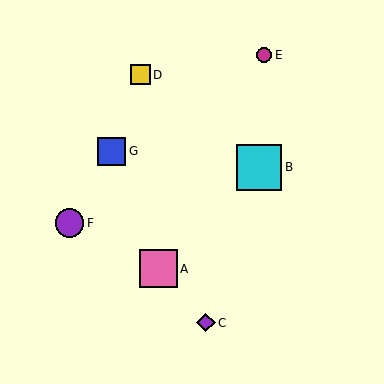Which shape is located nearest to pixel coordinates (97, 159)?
The blue square (labeled G) at (112, 151) is nearest to that location.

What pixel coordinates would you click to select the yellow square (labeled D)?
Click at (140, 75) to select the yellow square D.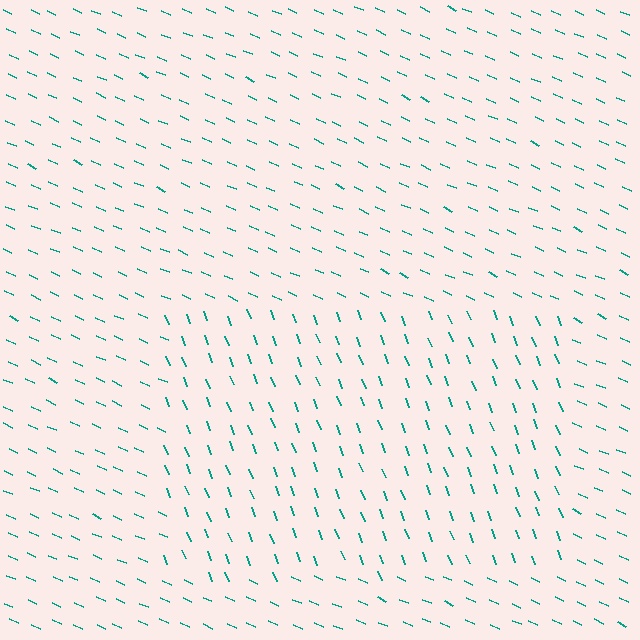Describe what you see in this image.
The image is filled with small teal line segments. A rectangle region in the image has lines oriented differently from the surrounding lines, creating a visible texture boundary.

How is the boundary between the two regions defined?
The boundary is defined purely by a change in line orientation (approximately 45 degrees difference). All lines are the same color and thickness.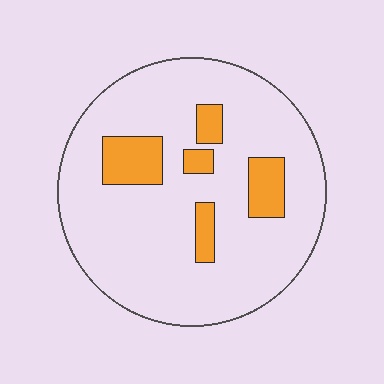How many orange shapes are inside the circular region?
5.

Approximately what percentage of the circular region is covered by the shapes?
Approximately 15%.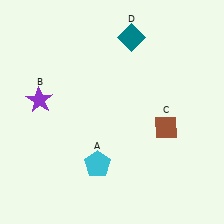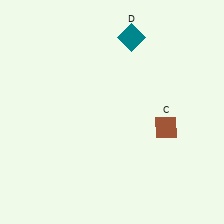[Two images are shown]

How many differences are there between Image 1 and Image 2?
There are 2 differences between the two images.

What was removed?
The cyan pentagon (A), the purple star (B) were removed in Image 2.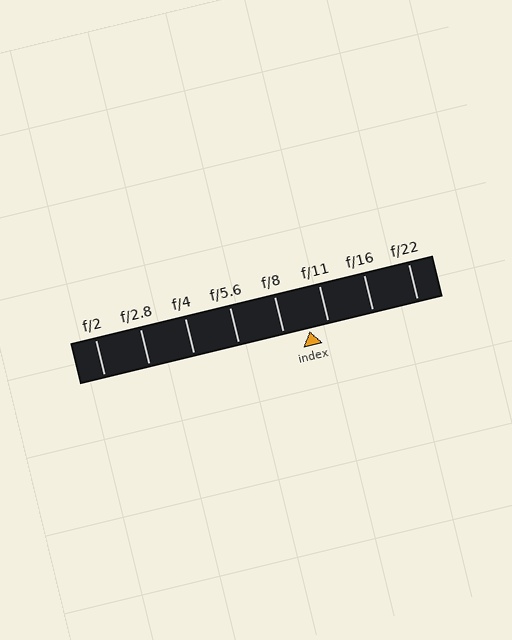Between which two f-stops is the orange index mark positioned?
The index mark is between f/8 and f/11.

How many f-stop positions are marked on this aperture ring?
There are 8 f-stop positions marked.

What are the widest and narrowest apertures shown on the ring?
The widest aperture shown is f/2 and the narrowest is f/22.